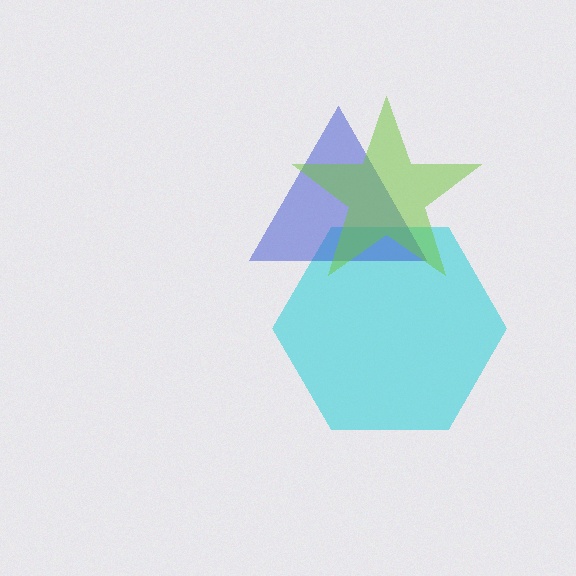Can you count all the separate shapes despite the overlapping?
Yes, there are 3 separate shapes.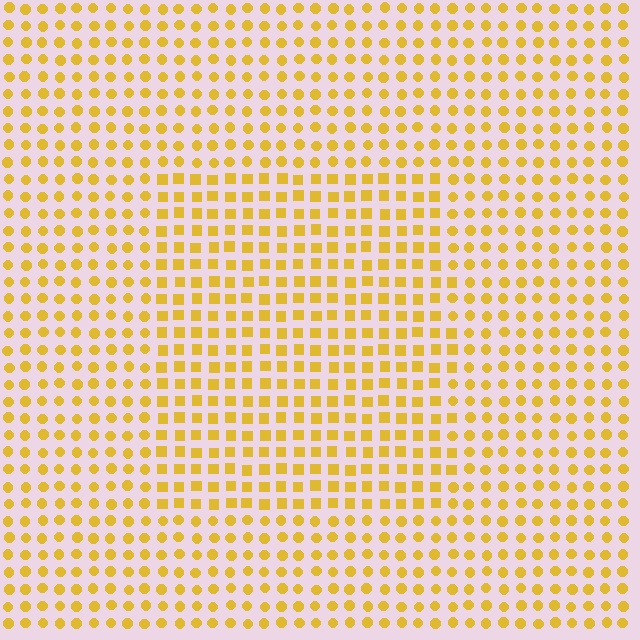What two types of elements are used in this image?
The image uses squares inside the rectangle region and circles outside it.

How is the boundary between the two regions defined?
The boundary is defined by a change in element shape: squares inside vs. circles outside. All elements share the same color and spacing.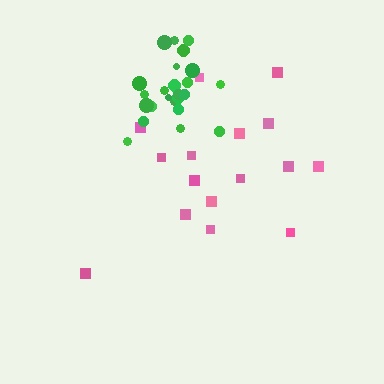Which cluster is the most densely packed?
Green.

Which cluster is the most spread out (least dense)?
Pink.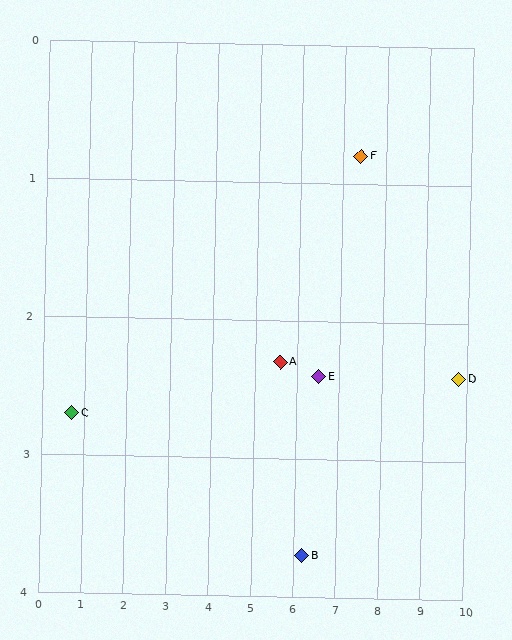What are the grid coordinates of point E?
Point E is at approximately (6.5, 2.4).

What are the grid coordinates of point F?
Point F is at approximately (7.4, 0.8).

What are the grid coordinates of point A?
Point A is at approximately (5.6, 2.3).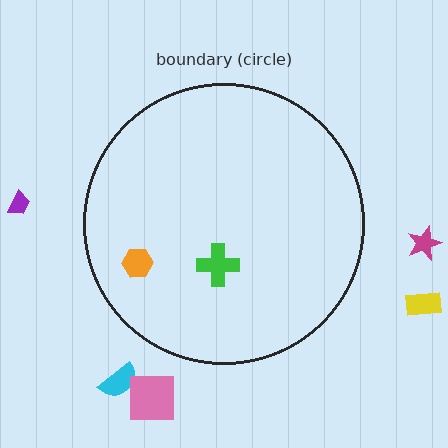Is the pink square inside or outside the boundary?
Outside.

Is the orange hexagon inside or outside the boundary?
Inside.